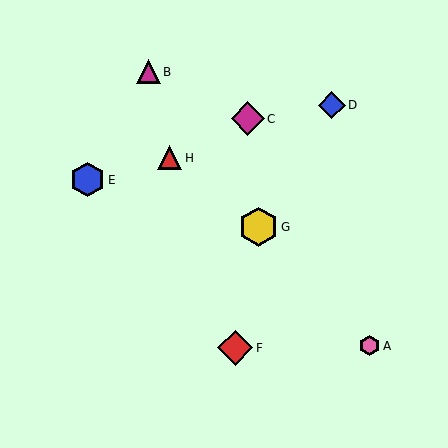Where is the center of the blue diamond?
The center of the blue diamond is at (332, 105).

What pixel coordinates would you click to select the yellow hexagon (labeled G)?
Click at (258, 227) to select the yellow hexagon G.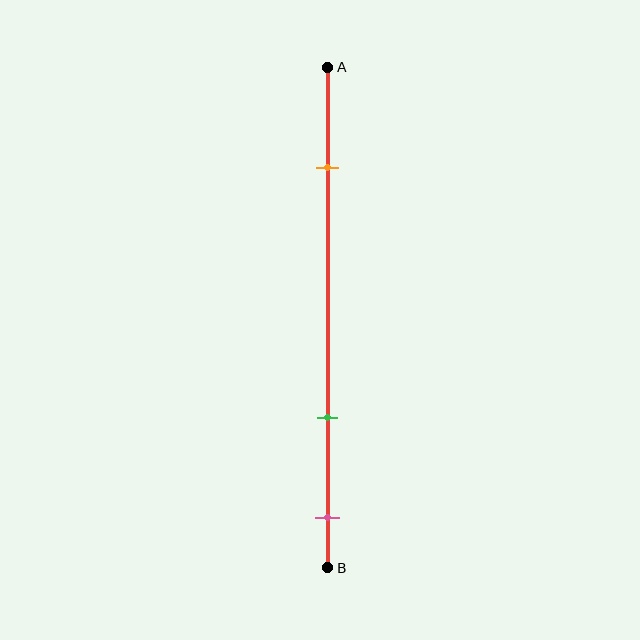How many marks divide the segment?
There are 3 marks dividing the segment.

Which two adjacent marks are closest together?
The green and pink marks are the closest adjacent pair.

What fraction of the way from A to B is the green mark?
The green mark is approximately 70% (0.7) of the way from A to B.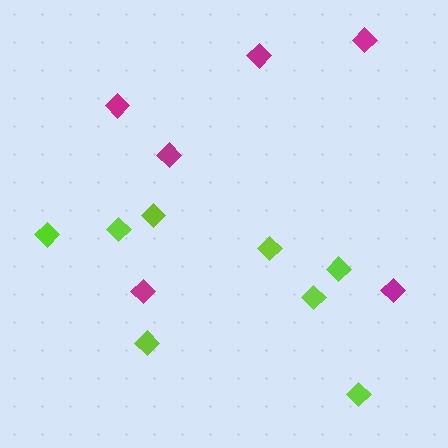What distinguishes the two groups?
There are 2 groups: one group of lime diamonds (8) and one group of magenta diamonds (6).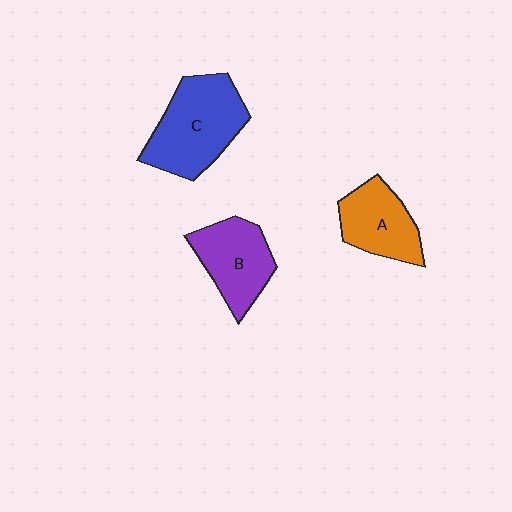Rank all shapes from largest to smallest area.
From largest to smallest: C (blue), B (purple), A (orange).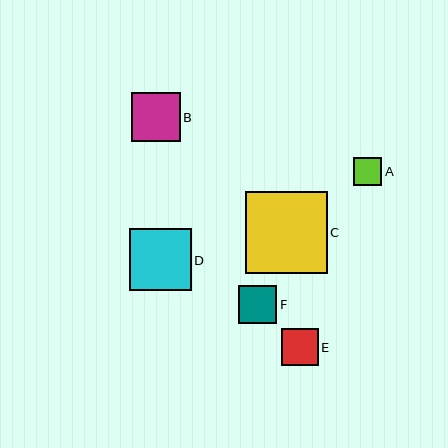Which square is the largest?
Square C is the largest with a size of approximately 82 pixels.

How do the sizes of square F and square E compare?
Square F and square E are approximately the same size.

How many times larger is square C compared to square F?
Square C is approximately 2.2 times the size of square F.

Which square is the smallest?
Square A is the smallest with a size of approximately 28 pixels.